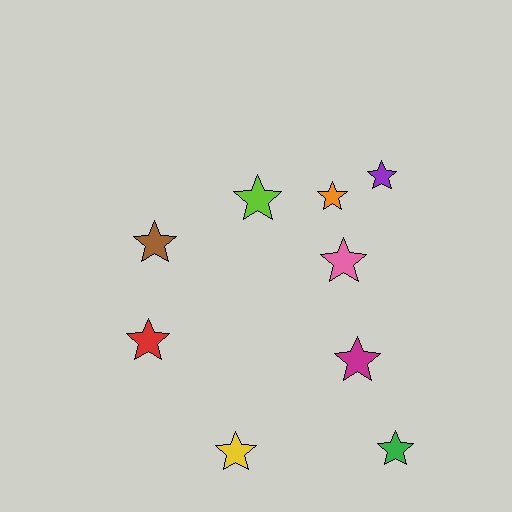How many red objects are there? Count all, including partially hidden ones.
There is 1 red object.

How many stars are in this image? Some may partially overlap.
There are 9 stars.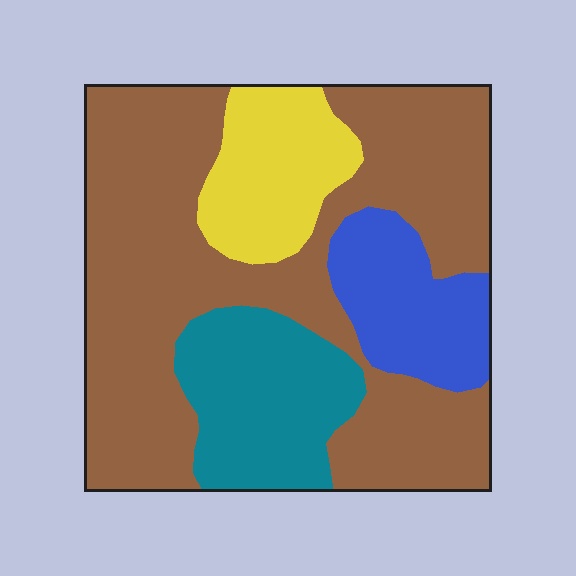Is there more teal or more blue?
Teal.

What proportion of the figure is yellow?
Yellow takes up about one eighth (1/8) of the figure.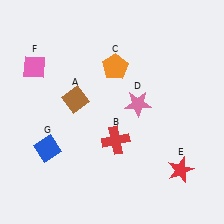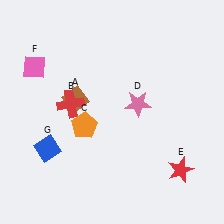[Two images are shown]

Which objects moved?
The objects that moved are: the red cross (B), the orange pentagon (C).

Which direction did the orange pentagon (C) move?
The orange pentagon (C) moved down.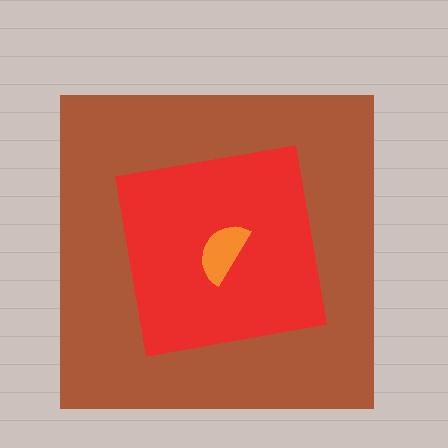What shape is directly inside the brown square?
The red square.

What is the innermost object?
The orange semicircle.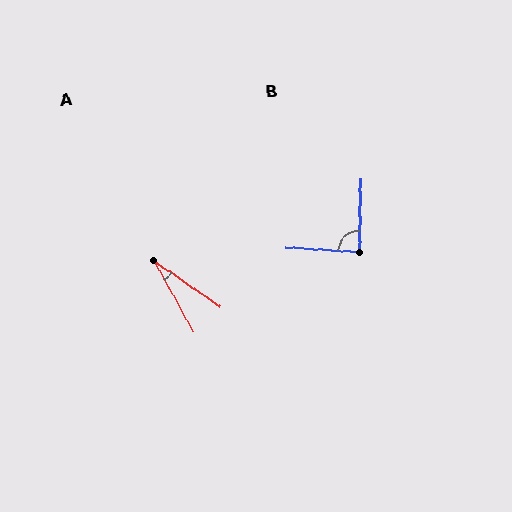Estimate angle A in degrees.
Approximately 26 degrees.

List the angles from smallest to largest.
A (26°), B (88°).